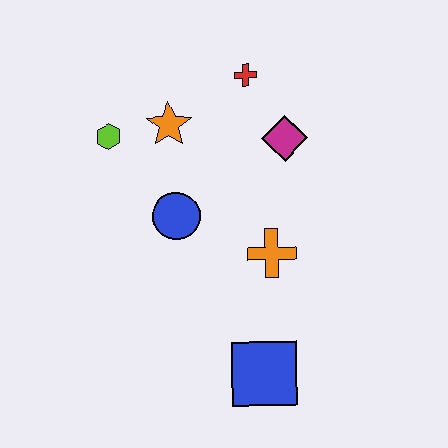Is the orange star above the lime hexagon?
Yes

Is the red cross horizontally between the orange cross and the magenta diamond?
No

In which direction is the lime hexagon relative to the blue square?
The lime hexagon is above the blue square.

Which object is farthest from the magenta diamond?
The blue square is farthest from the magenta diamond.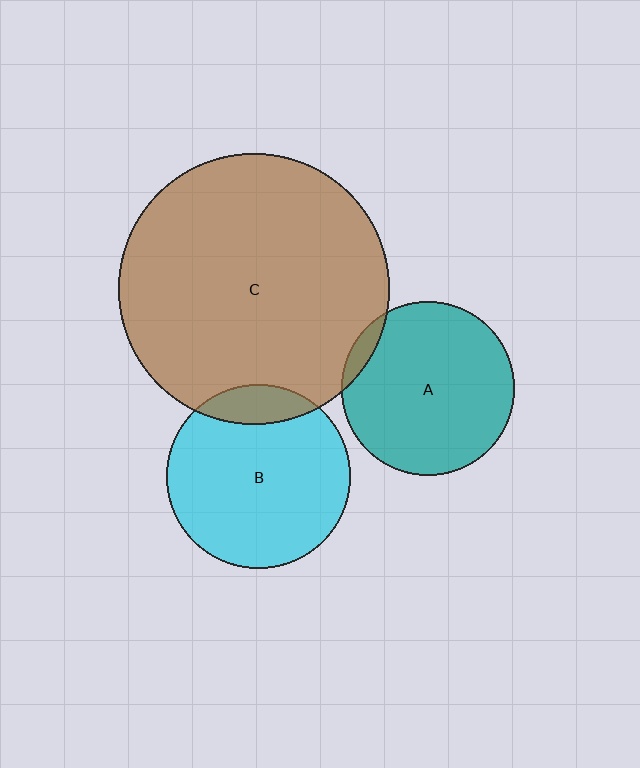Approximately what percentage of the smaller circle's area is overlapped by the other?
Approximately 5%.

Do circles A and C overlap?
Yes.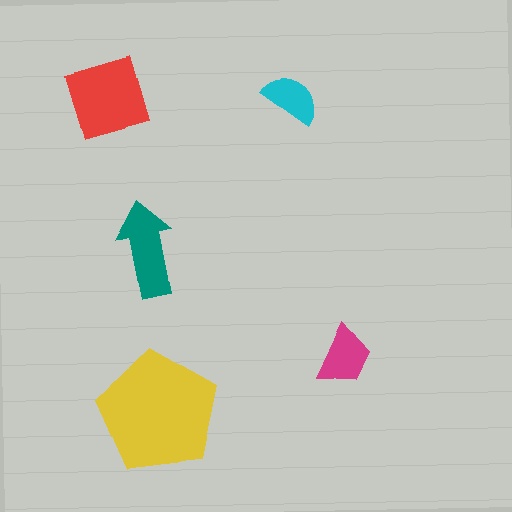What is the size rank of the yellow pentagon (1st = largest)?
1st.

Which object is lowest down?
The yellow pentagon is bottommost.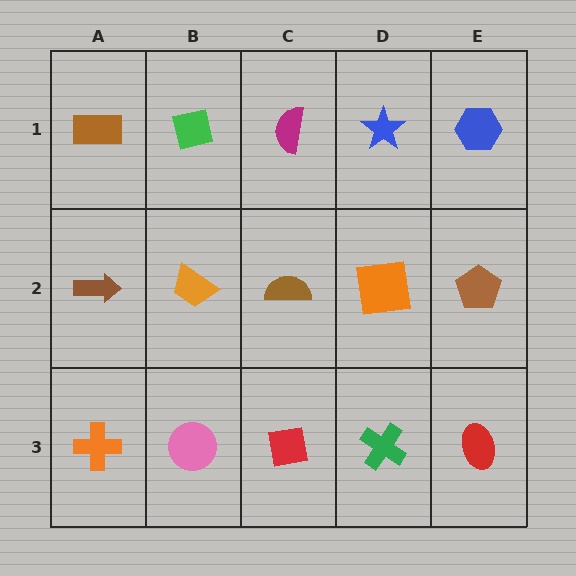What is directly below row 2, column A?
An orange cross.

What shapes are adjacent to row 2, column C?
A magenta semicircle (row 1, column C), a red square (row 3, column C), an orange trapezoid (row 2, column B), an orange square (row 2, column D).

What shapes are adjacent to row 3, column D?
An orange square (row 2, column D), a red square (row 3, column C), a red ellipse (row 3, column E).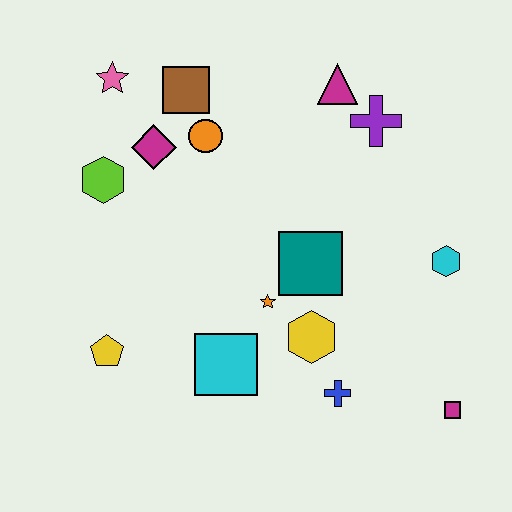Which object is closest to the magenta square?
The blue cross is closest to the magenta square.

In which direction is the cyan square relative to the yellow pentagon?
The cyan square is to the right of the yellow pentagon.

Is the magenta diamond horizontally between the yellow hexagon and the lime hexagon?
Yes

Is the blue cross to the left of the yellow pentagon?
No